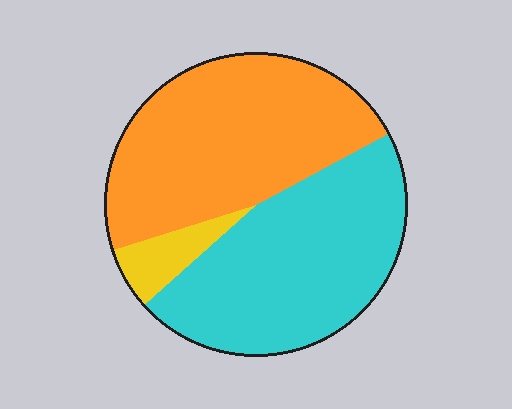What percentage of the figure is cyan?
Cyan covers roughly 45% of the figure.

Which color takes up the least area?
Yellow, at roughly 5%.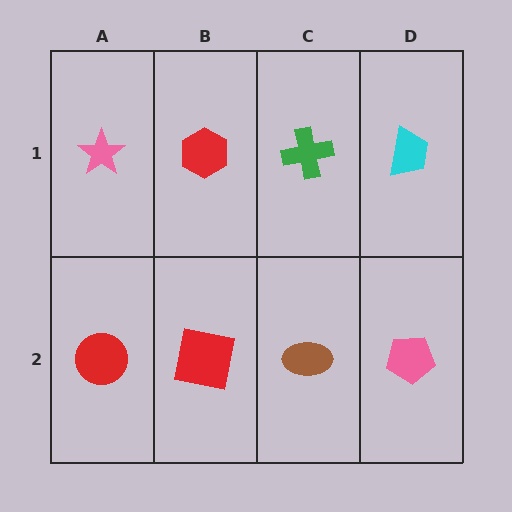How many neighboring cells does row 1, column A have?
2.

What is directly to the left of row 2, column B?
A red circle.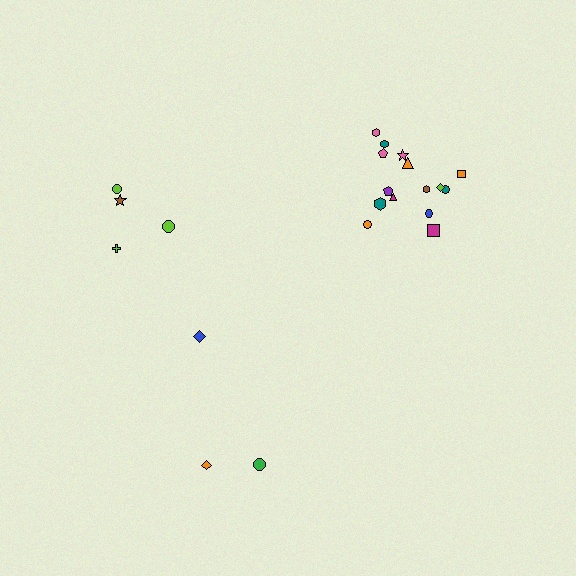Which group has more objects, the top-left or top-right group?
The top-right group.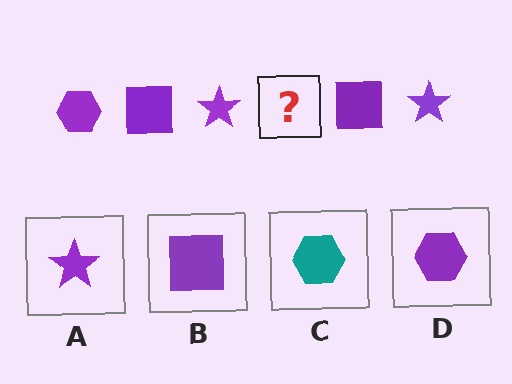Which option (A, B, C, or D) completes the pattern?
D.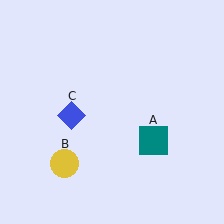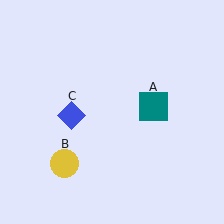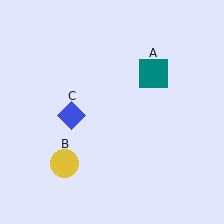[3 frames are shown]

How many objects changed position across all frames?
1 object changed position: teal square (object A).